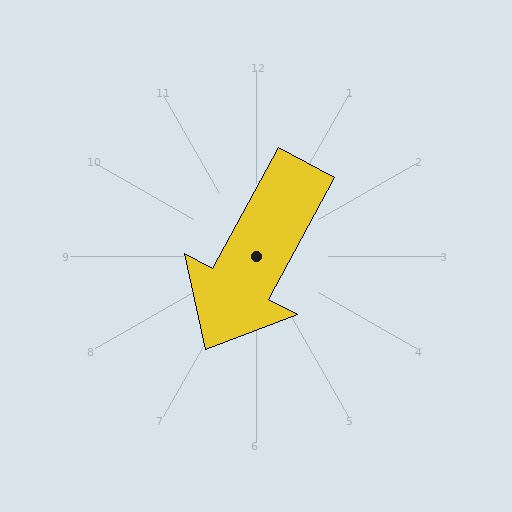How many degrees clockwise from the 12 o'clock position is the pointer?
Approximately 208 degrees.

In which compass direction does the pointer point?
Southwest.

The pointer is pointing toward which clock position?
Roughly 7 o'clock.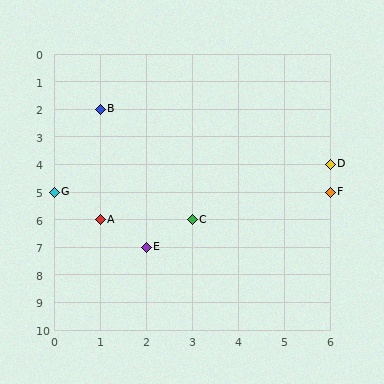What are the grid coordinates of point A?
Point A is at grid coordinates (1, 6).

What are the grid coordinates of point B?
Point B is at grid coordinates (1, 2).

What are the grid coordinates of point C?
Point C is at grid coordinates (3, 6).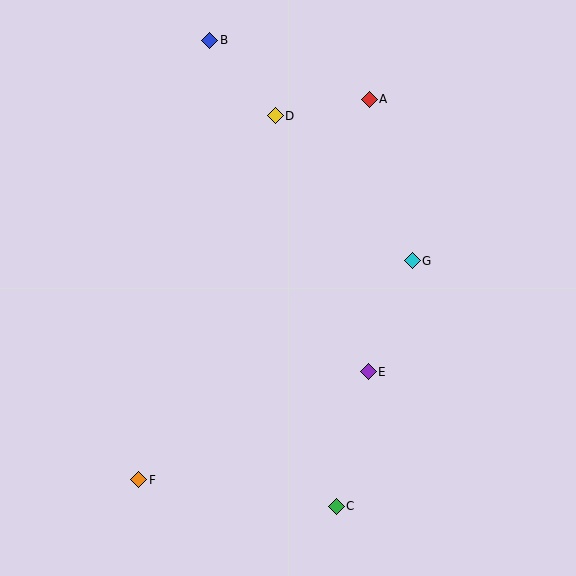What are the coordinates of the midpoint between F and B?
The midpoint between F and B is at (174, 260).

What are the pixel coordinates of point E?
Point E is at (368, 372).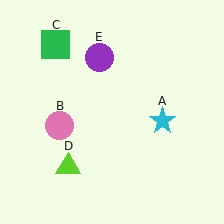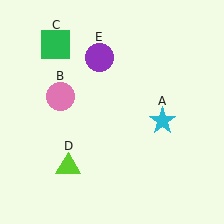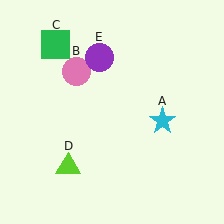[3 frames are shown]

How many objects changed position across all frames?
1 object changed position: pink circle (object B).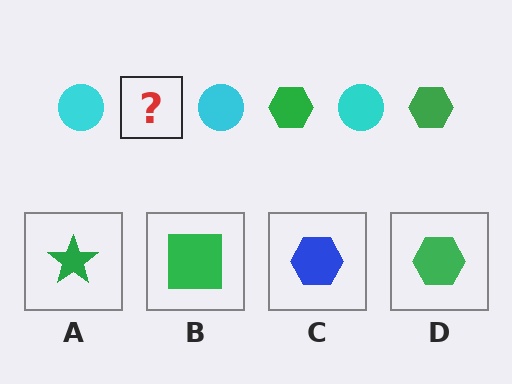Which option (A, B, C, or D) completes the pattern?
D.